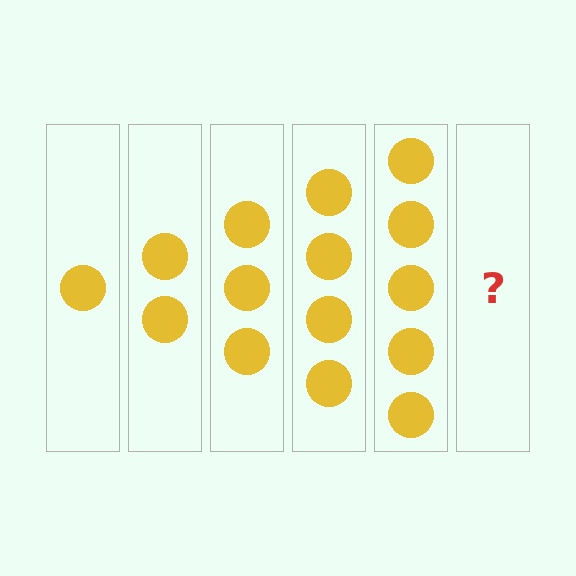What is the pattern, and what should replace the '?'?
The pattern is that each step adds one more circle. The '?' should be 6 circles.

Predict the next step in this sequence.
The next step is 6 circles.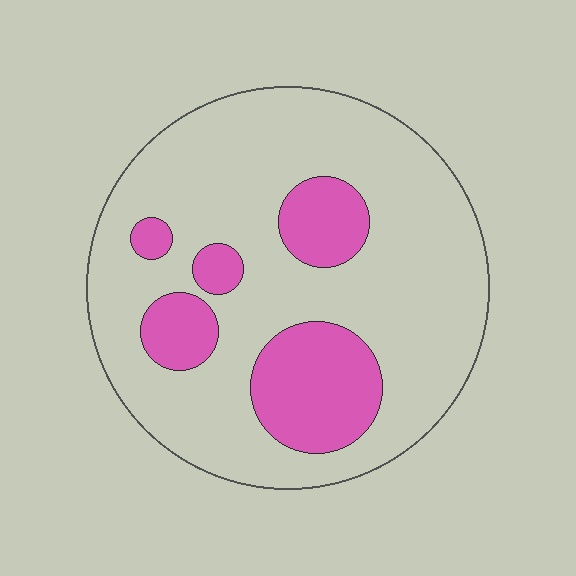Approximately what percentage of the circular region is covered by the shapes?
Approximately 25%.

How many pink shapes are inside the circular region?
5.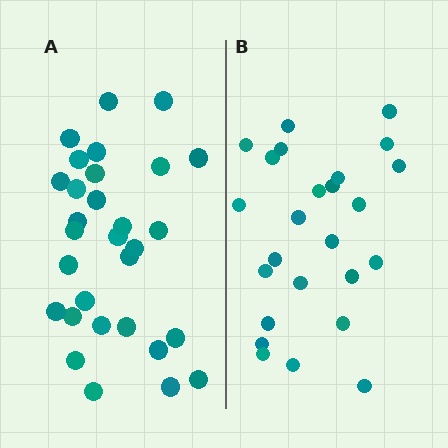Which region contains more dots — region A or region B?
Region A (the left region) has more dots.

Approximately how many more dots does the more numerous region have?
Region A has about 5 more dots than region B.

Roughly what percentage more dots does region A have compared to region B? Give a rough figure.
About 20% more.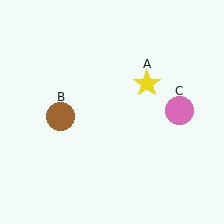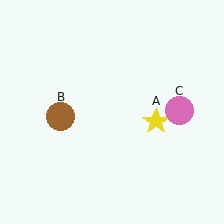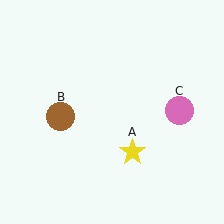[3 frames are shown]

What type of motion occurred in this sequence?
The yellow star (object A) rotated clockwise around the center of the scene.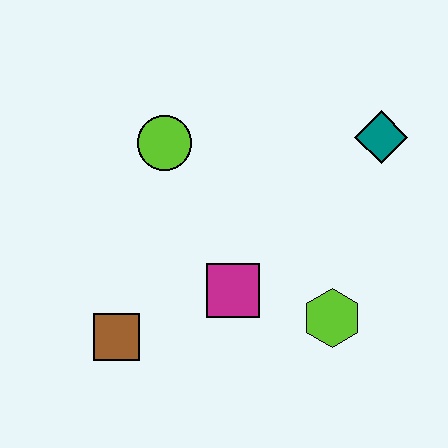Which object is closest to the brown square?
The magenta square is closest to the brown square.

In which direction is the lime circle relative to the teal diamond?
The lime circle is to the left of the teal diamond.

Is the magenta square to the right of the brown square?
Yes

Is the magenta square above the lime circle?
No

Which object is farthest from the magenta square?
The teal diamond is farthest from the magenta square.